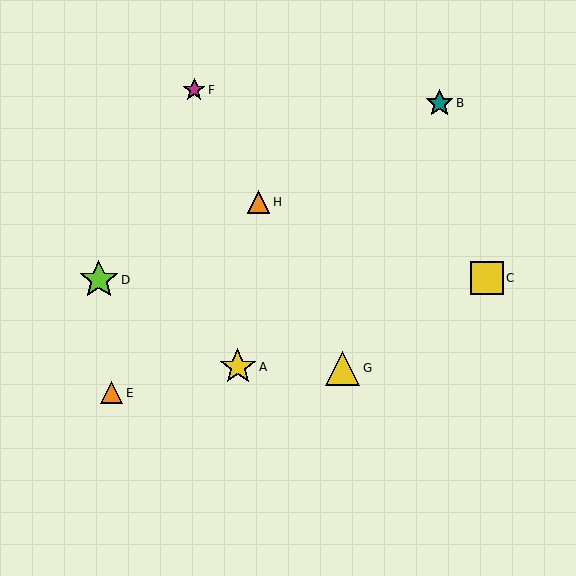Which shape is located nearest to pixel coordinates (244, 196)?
The orange triangle (labeled H) at (259, 202) is nearest to that location.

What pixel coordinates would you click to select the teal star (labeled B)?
Click at (439, 103) to select the teal star B.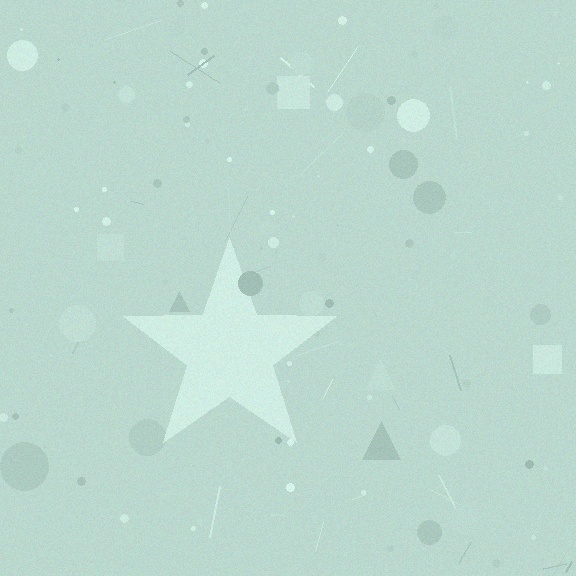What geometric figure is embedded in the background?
A star is embedded in the background.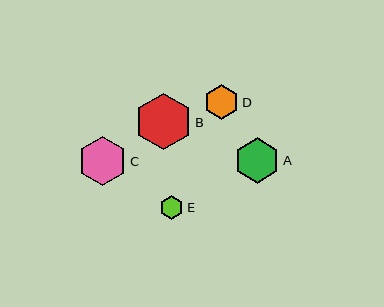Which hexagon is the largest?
Hexagon B is the largest with a size of approximately 57 pixels.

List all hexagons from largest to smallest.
From largest to smallest: B, C, A, D, E.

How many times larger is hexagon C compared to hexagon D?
Hexagon C is approximately 1.4 times the size of hexagon D.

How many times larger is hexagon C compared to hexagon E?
Hexagon C is approximately 2.1 times the size of hexagon E.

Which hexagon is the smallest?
Hexagon E is the smallest with a size of approximately 24 pixels.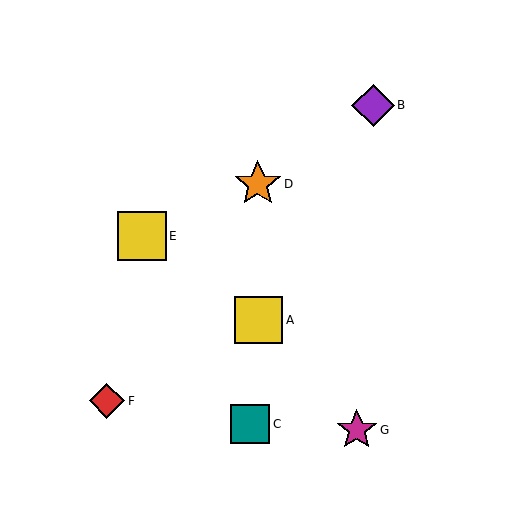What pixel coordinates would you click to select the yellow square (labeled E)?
Click at (142, 236) to select the yellow square E.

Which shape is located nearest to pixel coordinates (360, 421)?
The magenta star (labeled G) at (357, 430) is nearest to that location.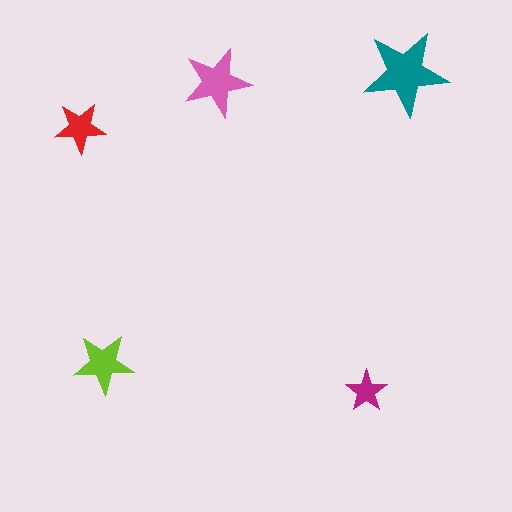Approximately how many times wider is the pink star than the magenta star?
About 1.5 times wider.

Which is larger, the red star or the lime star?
The lime one.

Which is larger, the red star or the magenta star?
The red one.